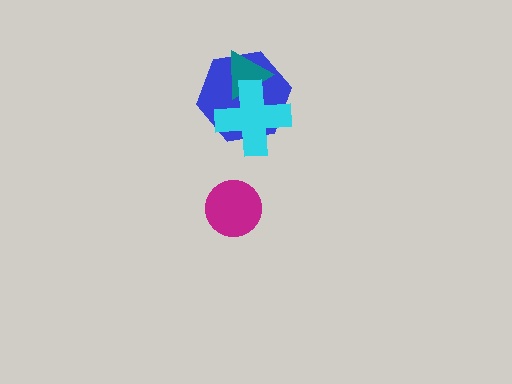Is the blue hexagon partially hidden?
Yes, it is partially covered by another shape.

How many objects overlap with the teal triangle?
2 objects overlap with the teal triangle.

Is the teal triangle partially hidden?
Yes, it is partially covered by another shape.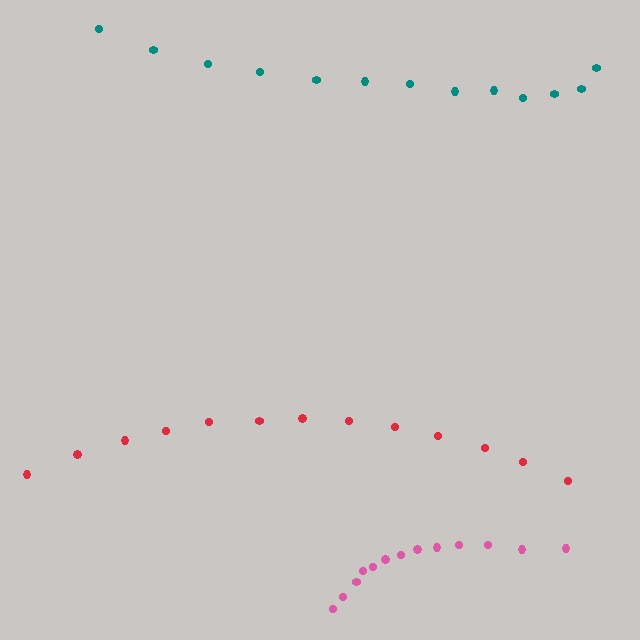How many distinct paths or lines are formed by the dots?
There are 3 distinct paths.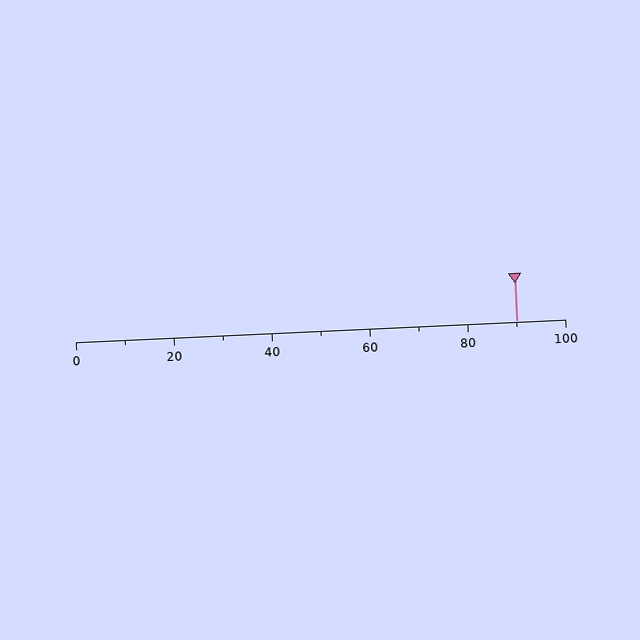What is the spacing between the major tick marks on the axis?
The major ticks are spaced 20 apart.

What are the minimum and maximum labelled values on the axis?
The axis runs from 0 to 100.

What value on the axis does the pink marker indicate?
The marker indicates approximately 90.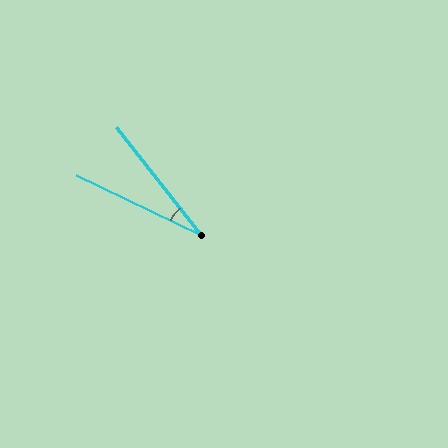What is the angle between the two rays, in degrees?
Approximately 26 degrees.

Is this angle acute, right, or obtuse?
It is acute.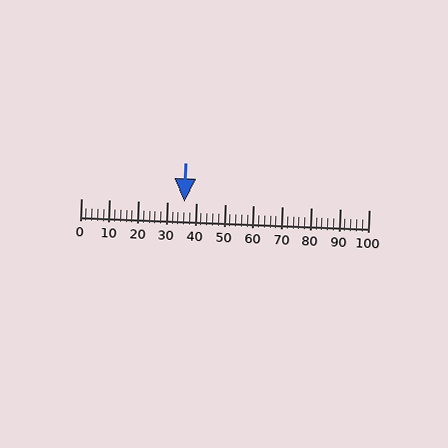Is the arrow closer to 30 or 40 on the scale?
The arrow is closer to 40.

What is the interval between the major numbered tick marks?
The major tick marks are spaced 10 units apart.